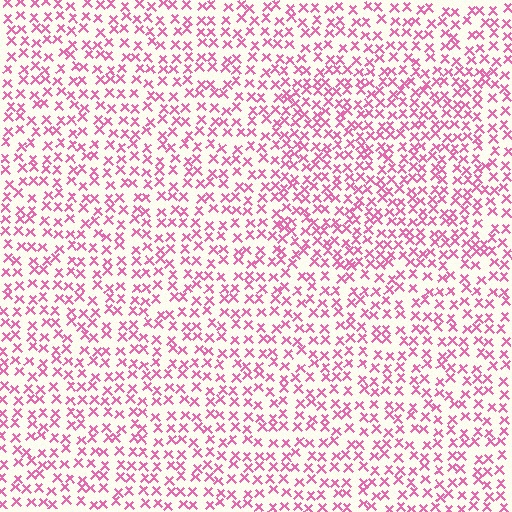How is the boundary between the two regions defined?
The boundary is defined by a change in element density (approximately 1.4x ratio). All elements are the same color, size, and shape.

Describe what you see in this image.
The image contains small pink elements arranged at two different densities. A rectangle-shaped region is visible where the elements are more densely packed than the surrounding area.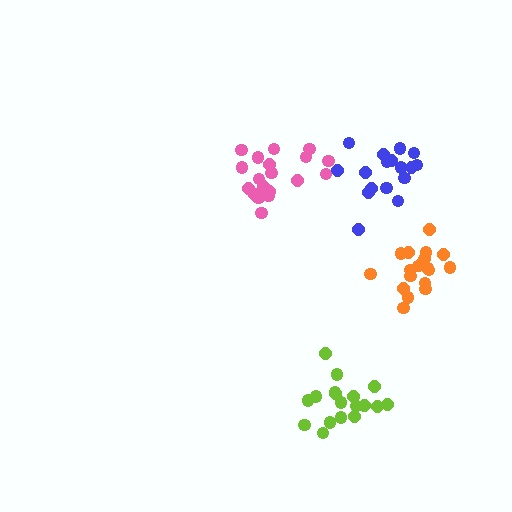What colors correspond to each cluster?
The clusters are colored: blue, lime, pink, orange.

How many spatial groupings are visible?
There are 4 spatial groupings.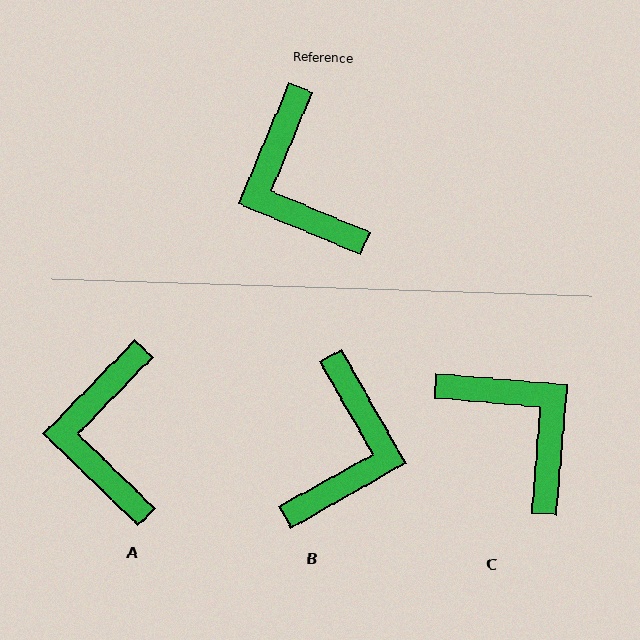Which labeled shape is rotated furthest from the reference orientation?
C, about 162 degrees away.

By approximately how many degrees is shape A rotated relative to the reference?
Approximately 22 degrees clockwise.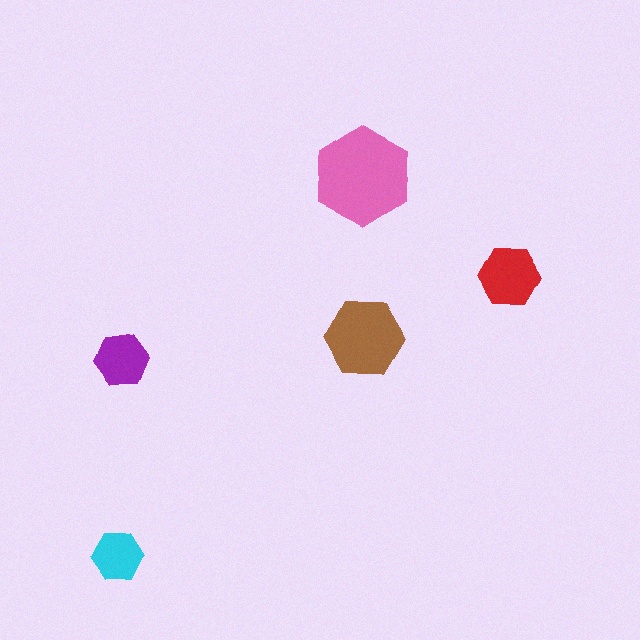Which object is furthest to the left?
The purple hexagon is leftmost.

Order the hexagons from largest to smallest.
the pink one, the brown one, the red one, the purple one, the cyan one.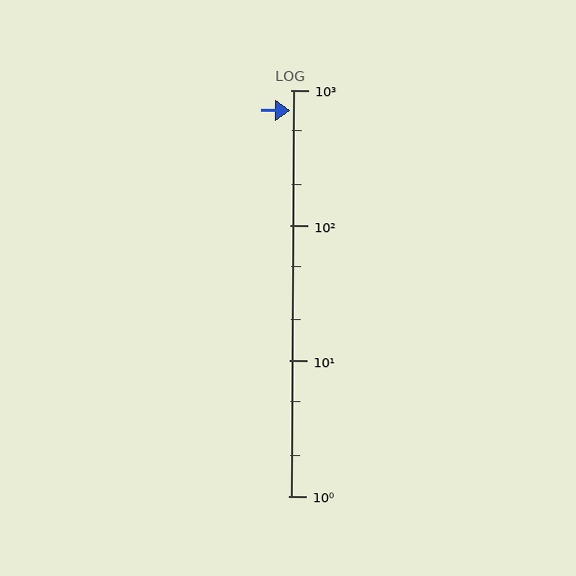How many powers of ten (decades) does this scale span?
The scale spans 3 decades, from 1 to 1000.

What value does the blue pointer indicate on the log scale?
The pointer indicates approximately 700.